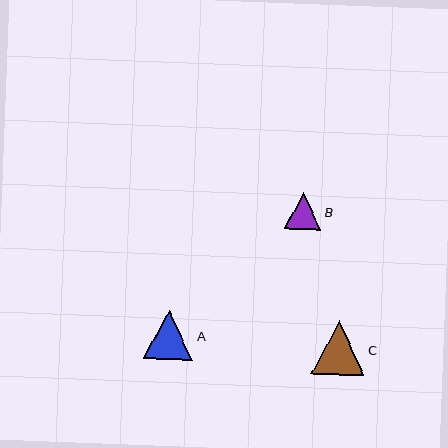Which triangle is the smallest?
Triangle B is the smallest with a size of approximately 37 pixels.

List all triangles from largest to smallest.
From largest to smallest: C, A, B.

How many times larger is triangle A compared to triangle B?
Triangle A is approximately 1.3 times the size of triangle B.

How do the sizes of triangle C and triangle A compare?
Triangle C and triangle A are approximately the same size.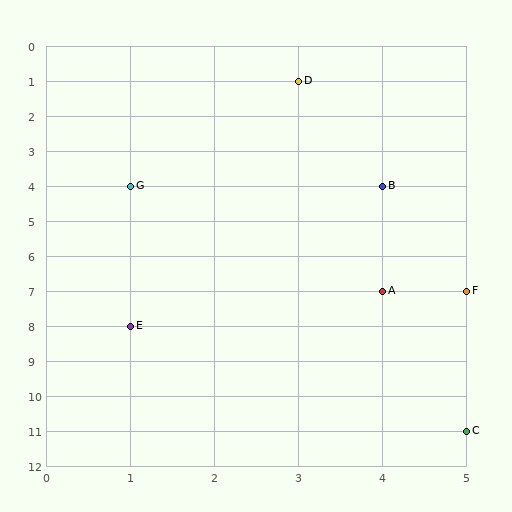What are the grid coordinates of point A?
Point A is at grid coordinates (4, 7).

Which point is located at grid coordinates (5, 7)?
Point F is at (5, 7).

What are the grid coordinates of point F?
Point F is at grid coordinates (5, 7).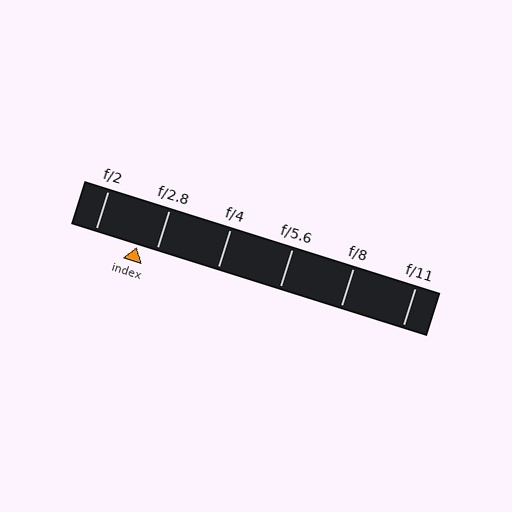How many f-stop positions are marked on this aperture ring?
There are 6 f-stop positions marked.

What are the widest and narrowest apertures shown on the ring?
The widest aperture shown is f/2 and the narrowest is f/11.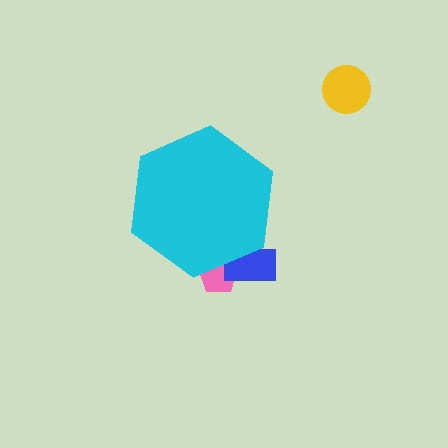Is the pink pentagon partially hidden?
Yes, the pink pentagon is partially hidden behind the cyan hexagon.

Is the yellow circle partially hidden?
No, the yellow circle is fully visible.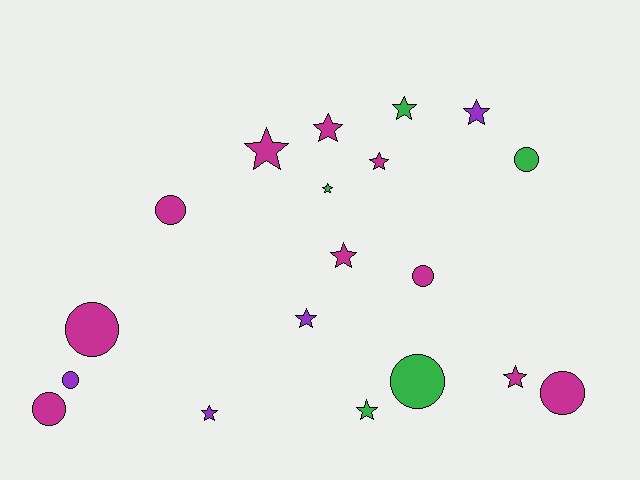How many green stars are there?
There are 3 green stars.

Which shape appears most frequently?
Star, with 11 objects.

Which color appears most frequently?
Magenta, with 10 objects.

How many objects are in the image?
There are 19 objects.